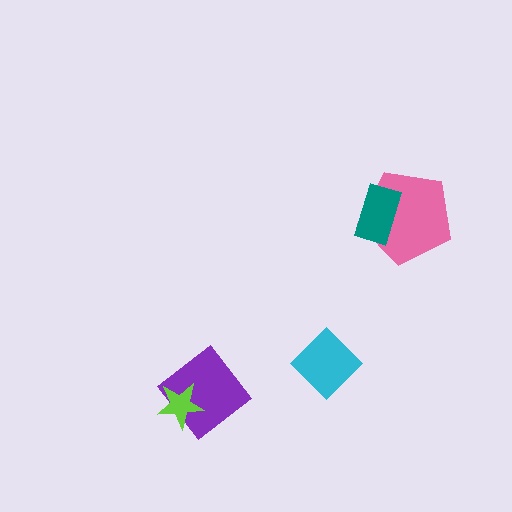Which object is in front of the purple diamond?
The lime star is in front of the purple diamond.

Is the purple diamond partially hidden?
Yes, it is partially covered by another shape.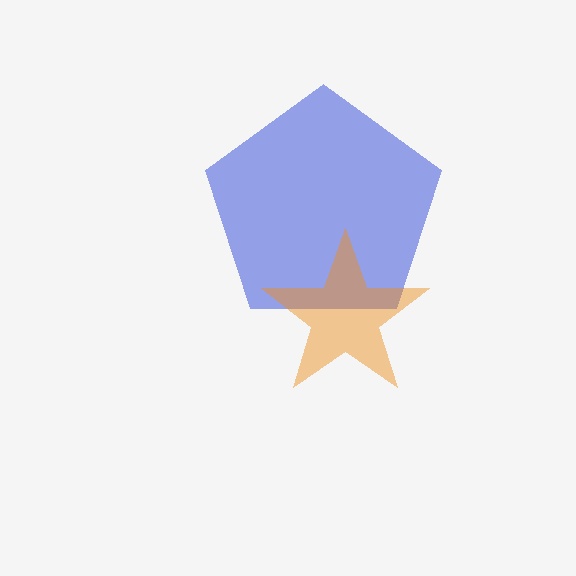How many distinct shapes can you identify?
There are 2 distinct shapes: a blue pentagon, an orange star.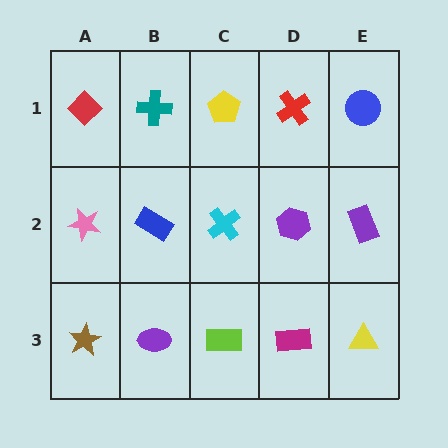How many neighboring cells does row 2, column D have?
4.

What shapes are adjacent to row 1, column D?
A purple hexagon (row 2, column D), a yellow pentagon (row 1, column C), a blue circle (row 1, column E).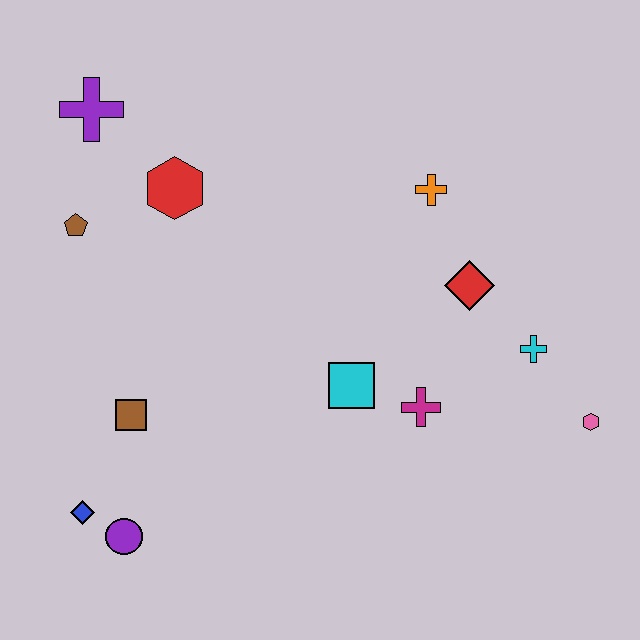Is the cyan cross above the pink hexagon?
Yes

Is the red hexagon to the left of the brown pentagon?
No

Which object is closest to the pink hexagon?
The cyan cross is closest to the pink hexagon.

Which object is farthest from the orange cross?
The blue diamond is farthest from the orange cross.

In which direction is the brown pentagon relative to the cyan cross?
The brown pentagon is to the left of the cyan cross.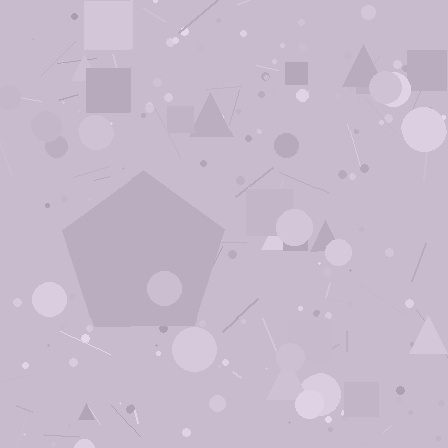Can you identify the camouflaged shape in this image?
The camouflaged shape is a pentagon.